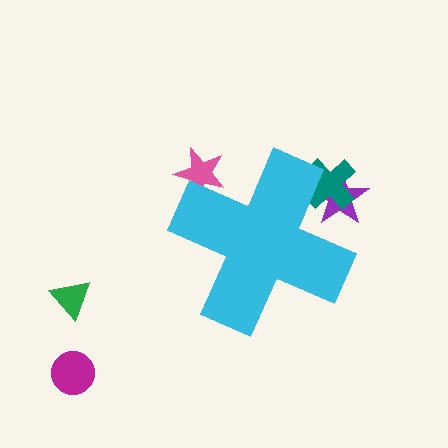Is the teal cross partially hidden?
Yes, the teal cross is partially hidden behind the cyan cross.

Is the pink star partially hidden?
Yes, the pink star is partially hidden behind the cyan cross.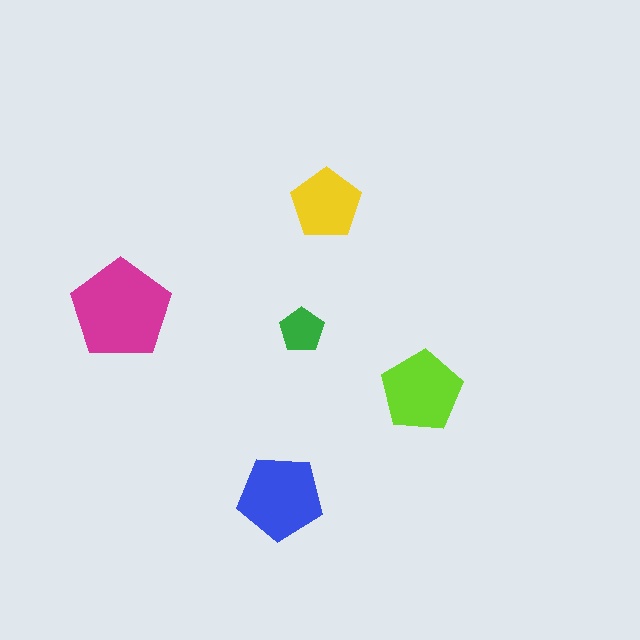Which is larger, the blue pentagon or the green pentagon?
The blue one.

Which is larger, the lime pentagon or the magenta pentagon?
The magenta one.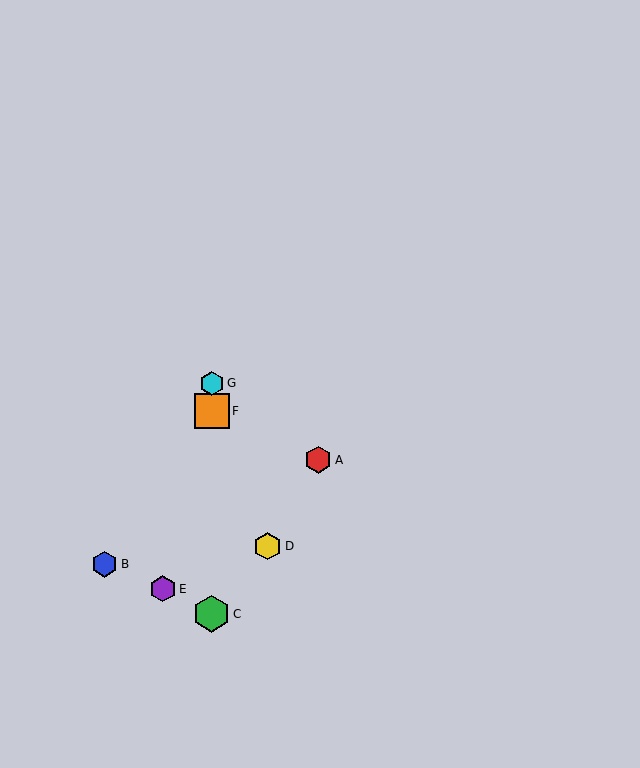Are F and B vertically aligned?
No, F is at x≈212 and B is at x≈105.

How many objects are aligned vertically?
3 objects (C, F, G) are aligned vertically.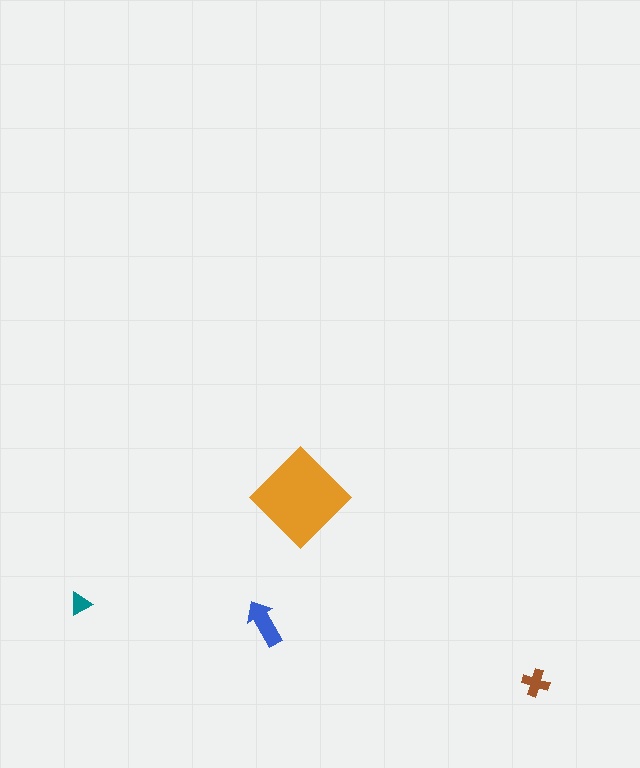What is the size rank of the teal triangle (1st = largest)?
4th.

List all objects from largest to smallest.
The orange diamond, the blue arrow, the brown cross, the teal triangle.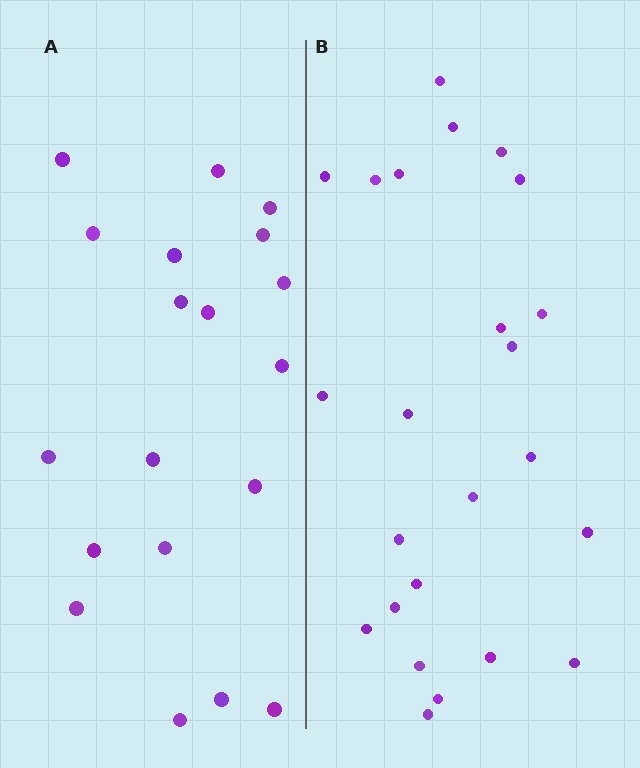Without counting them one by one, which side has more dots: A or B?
Region B (the right region) has more dots.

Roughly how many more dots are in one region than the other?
Region B has about 5 more dots than region A.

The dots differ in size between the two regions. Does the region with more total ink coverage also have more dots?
No. Region A has more total ink coverage because its dots are larger, but region B actually contains more individual dots. Total area can be misleading — the number of items is what matters here.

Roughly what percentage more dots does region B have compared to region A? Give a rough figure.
About 25% more.